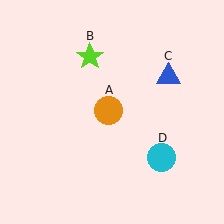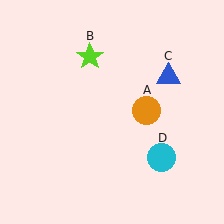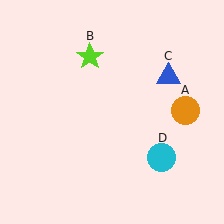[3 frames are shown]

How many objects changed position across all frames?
1 object changed position: orange circle (object A).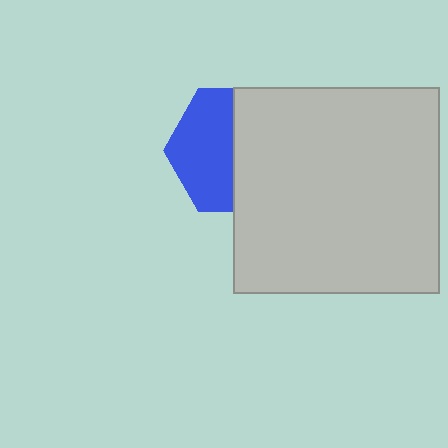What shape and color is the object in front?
The object in front is a light gray square.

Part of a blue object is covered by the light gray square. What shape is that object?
It is a hexagon.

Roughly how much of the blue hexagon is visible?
About half of it is visible (roughly 50%).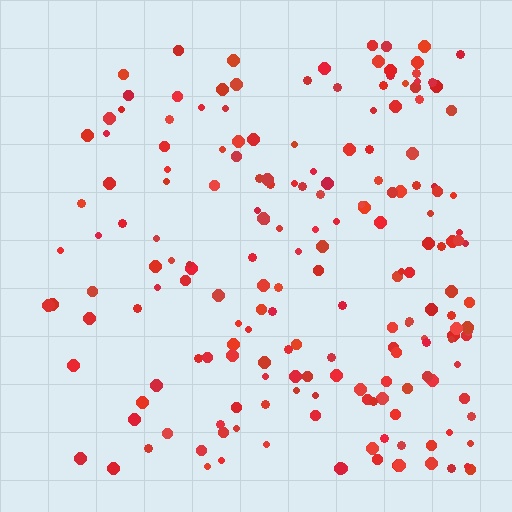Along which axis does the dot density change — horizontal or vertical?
Horizontal.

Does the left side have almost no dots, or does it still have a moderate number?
Still a moderate number, just noticeably fewer than the right.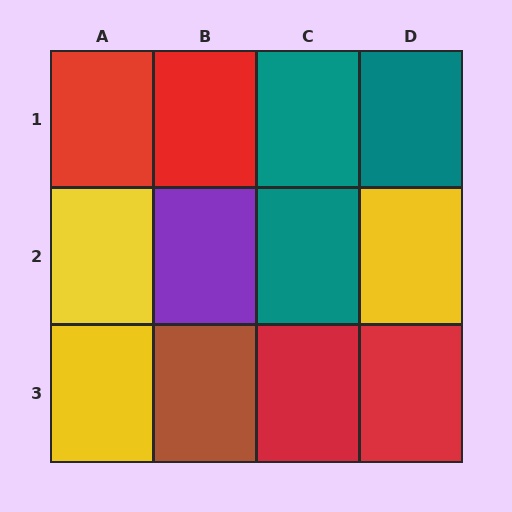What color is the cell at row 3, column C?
Red.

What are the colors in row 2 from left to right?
Yellow, purple, teal, yellow.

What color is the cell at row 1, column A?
Red.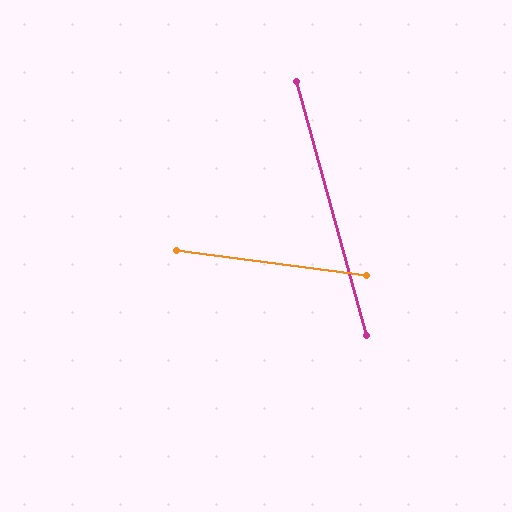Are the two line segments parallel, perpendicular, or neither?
Neither parallel nor perpendicular — they differ by about 67°.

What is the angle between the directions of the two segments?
Approximately 67 degrees.